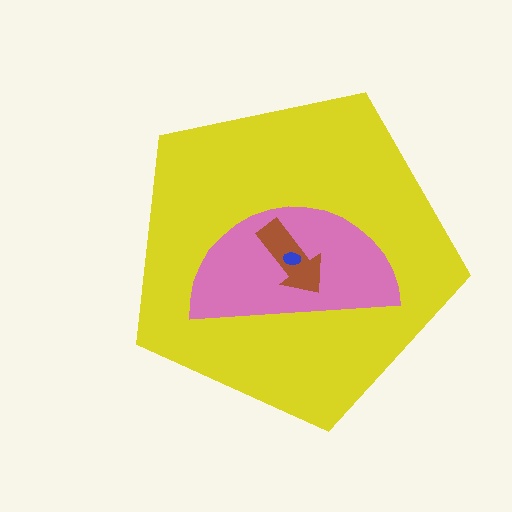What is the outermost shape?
The yellow pentagon.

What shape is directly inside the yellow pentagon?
The pink semicircle.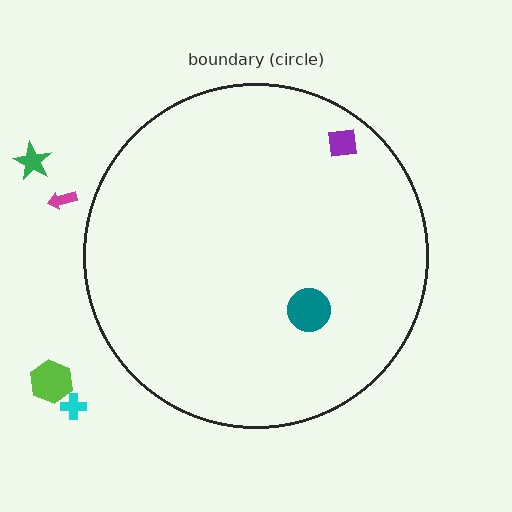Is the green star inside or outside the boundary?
Outside.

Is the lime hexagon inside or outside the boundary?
Outside.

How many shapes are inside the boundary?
2 inside, 4 outside.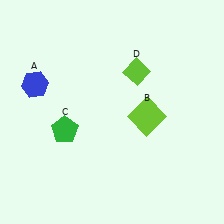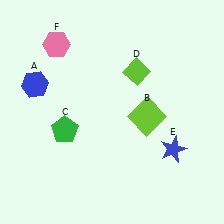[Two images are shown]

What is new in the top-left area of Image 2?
A pink hexagon (F) was added in the top-left area of Image 2.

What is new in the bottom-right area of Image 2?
A blue star (E) was added in the bottom-right area of Image 2.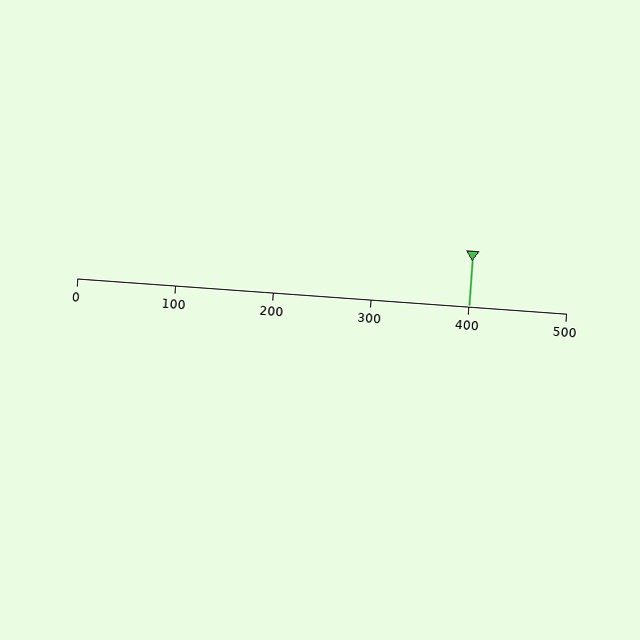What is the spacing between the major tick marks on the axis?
The major ticks are spaced 100 apart.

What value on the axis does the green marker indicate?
The marker indicates approximately 400.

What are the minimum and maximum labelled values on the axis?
The axis runs from 0 to 500.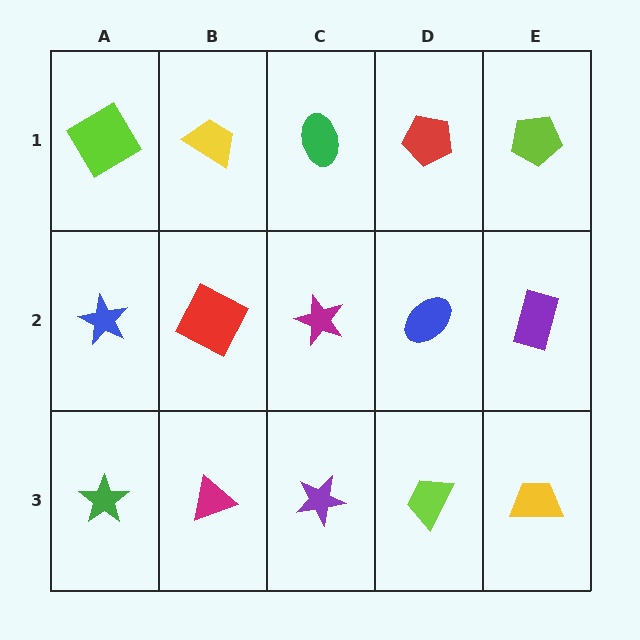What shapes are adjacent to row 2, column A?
A lime diamond (row 1, column A), a green star (row 3, column A), a red square (row 2, column B).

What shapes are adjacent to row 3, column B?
A red square (row 2, column B), a green star (row 3, column A), a purple star (row 3, column C).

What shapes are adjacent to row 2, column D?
A red pentagon (row 1, column D), a lime trapezoid (row 3, column D), a magenta star (row 2, column C), a purple rectangle (row 2, column E).